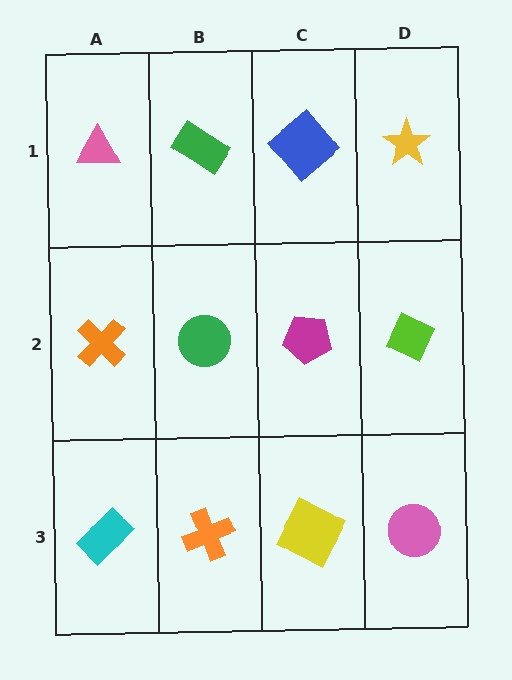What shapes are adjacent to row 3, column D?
A lime diamond (row 2, column D), a yellow square (row 3, column C).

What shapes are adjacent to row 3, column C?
A magenta pentagon (row 2, column C), an orange cross (row 3, column B), a pink circle (row 3, column D).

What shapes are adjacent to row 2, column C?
A blue diamond (row 1, column C), a yellow square (row 3, column C), a green circle (row 2, column B), a lime diamond (row 2, column D).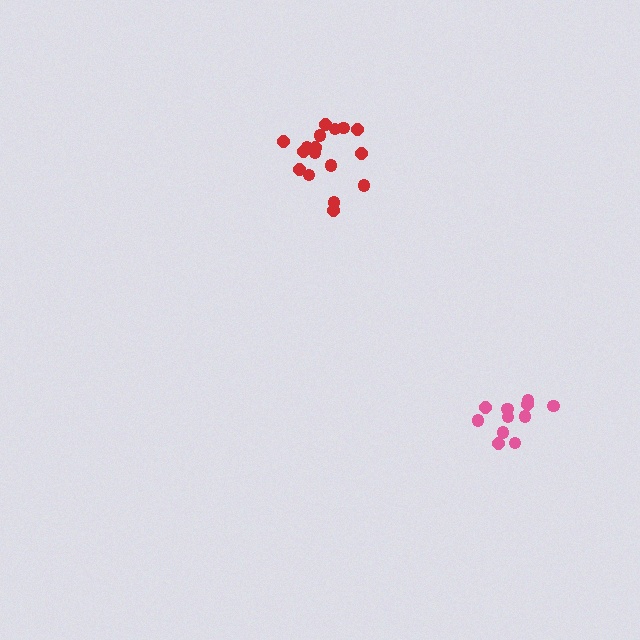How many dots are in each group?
Group 1: 17 dots, Group 2: 11 dots (28 total).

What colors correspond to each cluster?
The clusters are colored: red, pink.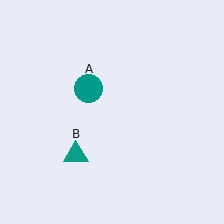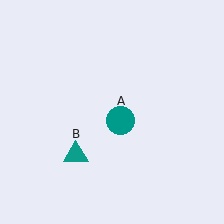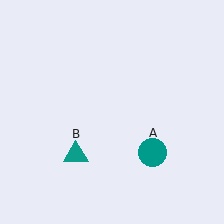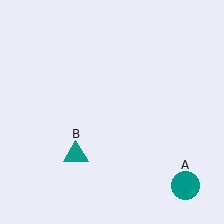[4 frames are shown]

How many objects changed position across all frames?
1 object changed position: teal circle (object A).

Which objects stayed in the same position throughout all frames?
Teal triangle (object B) remained stationary.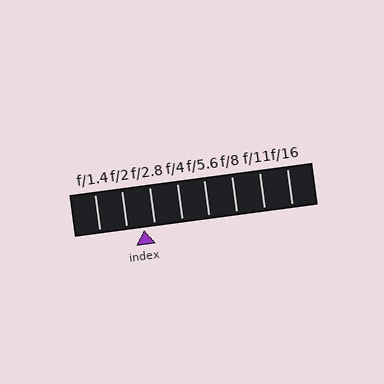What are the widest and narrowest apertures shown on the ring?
The widest aperture shown is f/1.4 and the narrowest is f/16.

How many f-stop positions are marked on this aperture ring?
There are 8 f-stop positions marked.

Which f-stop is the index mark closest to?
The index mark is closest to f/2.8.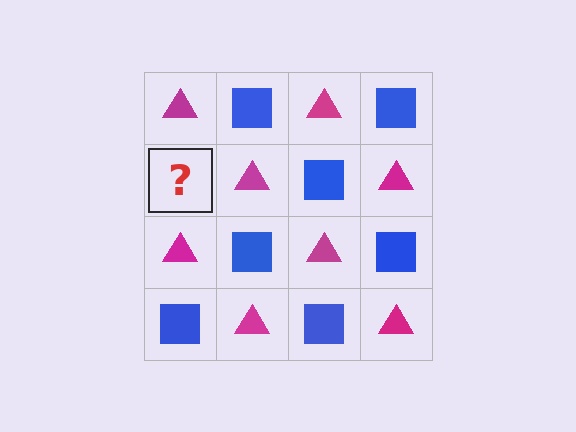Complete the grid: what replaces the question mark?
The question mark should be replaced with a blue square.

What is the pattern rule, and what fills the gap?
The rule is that it alternates magenta triangle and blue square in a checkerboard pattern. The gap should be filled with a blue square.